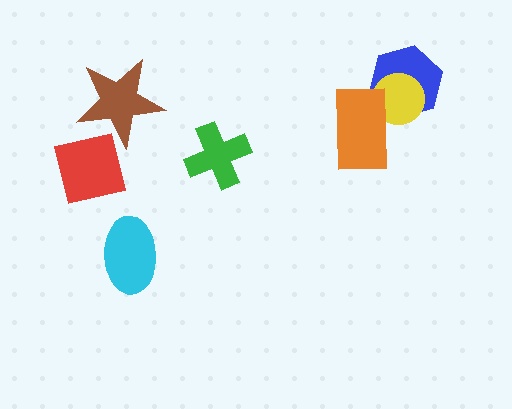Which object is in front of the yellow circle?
The orange rectangle is in front of the yellow circle.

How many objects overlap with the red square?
1 object overlaps with the red square.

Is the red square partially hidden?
Yes, it is partially covered by another shape.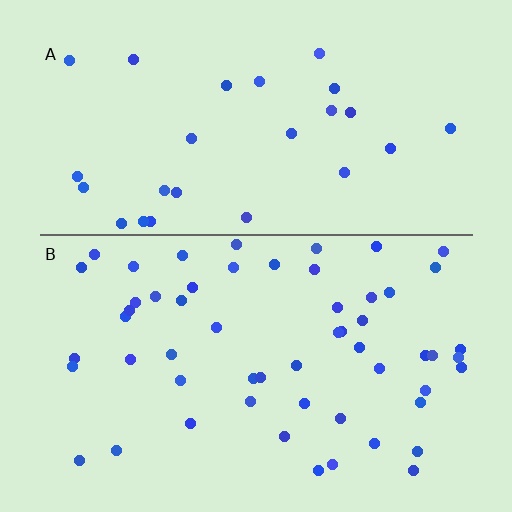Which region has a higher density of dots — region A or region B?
B (the bottom).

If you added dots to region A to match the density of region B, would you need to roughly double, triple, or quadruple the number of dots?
Approximately double.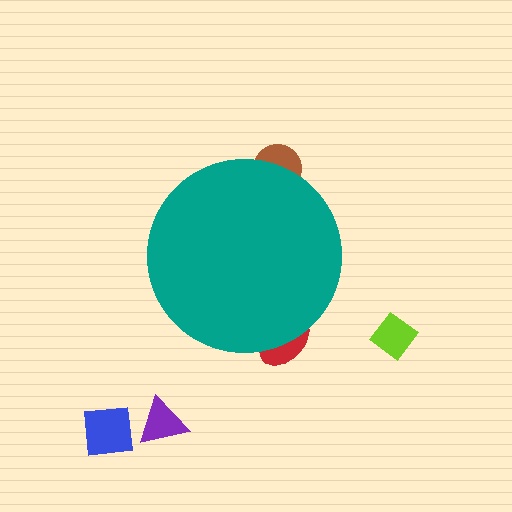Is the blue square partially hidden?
No, the blue square is fully visible.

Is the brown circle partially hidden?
Yes, the brown circle is partially hidden behind the teal circle.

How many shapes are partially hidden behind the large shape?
2 shapes are partially hidden.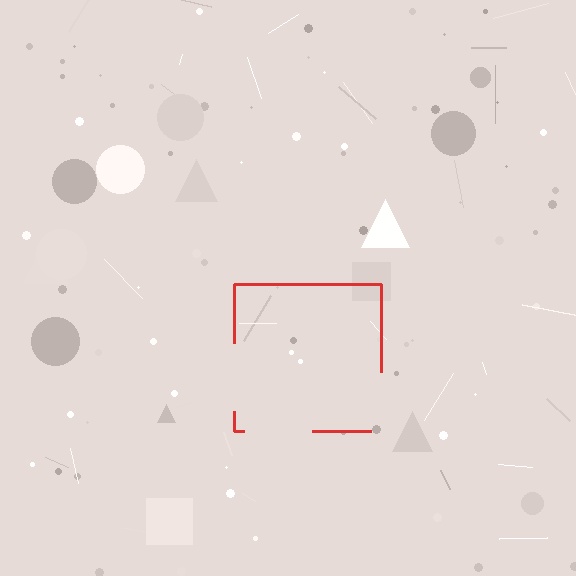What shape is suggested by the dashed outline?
The dashed outline suggests a square.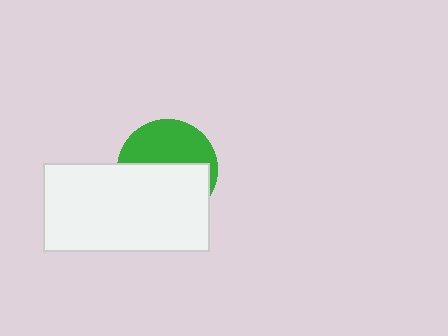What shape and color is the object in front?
The object in front is a white rectangle.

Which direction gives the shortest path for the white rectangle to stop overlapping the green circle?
Moving down gives the shortest separation.